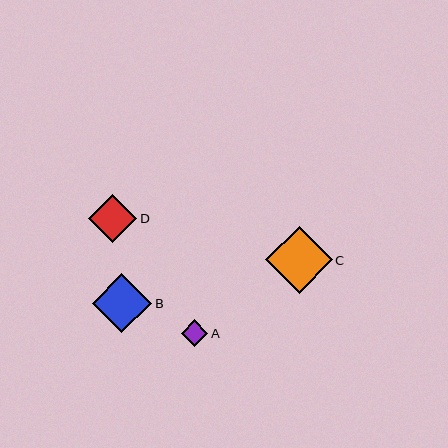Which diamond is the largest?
Diamond C is the largest with a size of approximately 67 pixels.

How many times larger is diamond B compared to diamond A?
Diamond B is approximately 2.3 times the size of diamond A.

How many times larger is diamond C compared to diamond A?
Diamond C is approximately 2.5 times the size of diamond A.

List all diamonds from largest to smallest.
From largest to smallest: C, B, D, A.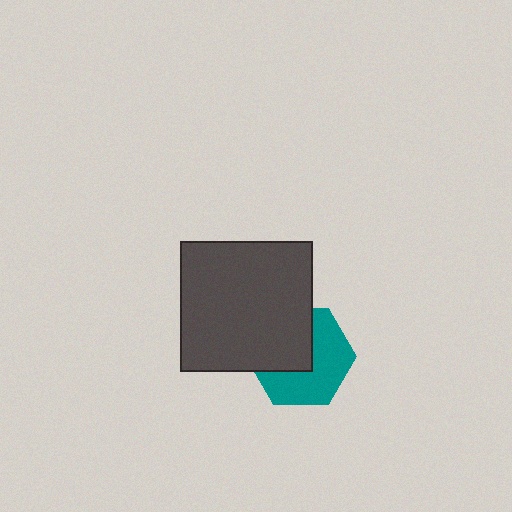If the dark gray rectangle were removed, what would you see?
You would see the complete teal hexagon.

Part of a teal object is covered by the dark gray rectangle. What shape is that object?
It is a hexagon.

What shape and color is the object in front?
The object in front is a dark gray rectangle.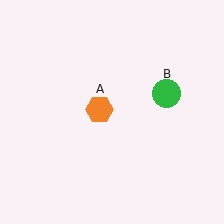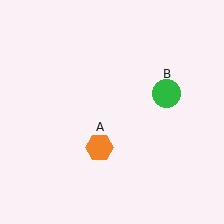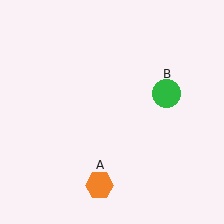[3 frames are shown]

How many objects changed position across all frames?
1 object changed position: orange hexagon (object A).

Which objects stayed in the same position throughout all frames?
Green circle (object B) remained stationary.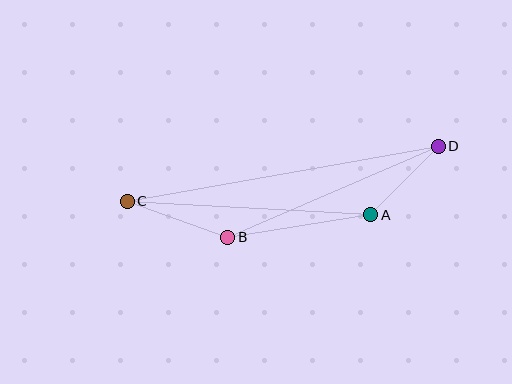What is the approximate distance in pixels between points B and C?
The distance between B and C is approximately 106 pixels.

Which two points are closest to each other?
Points A and D are closest to each other.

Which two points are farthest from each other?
Points C and D are farthest from each other.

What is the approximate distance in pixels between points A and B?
The distance between A and B is approximately 145 pixels.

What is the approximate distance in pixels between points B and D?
The distance between B and D is approximately 230 pixels.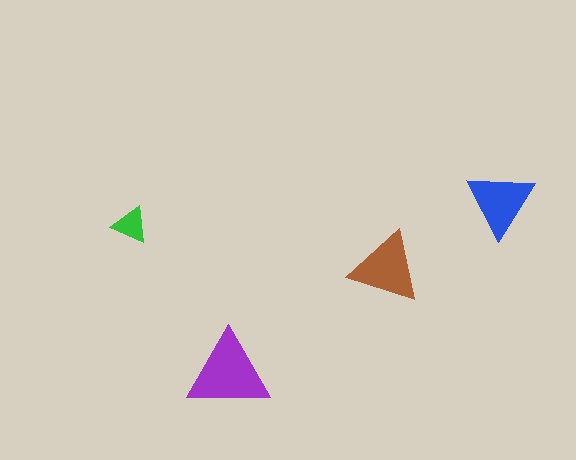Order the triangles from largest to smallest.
the purple one, the brown one, the blue one, the green one.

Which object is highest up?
The blue triangle is topmost.